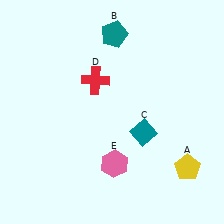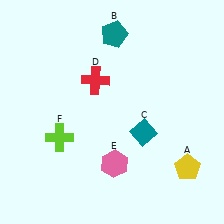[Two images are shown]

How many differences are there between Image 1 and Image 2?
There is 1 difference between the two images.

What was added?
A lime cross (F) was added in Image 2.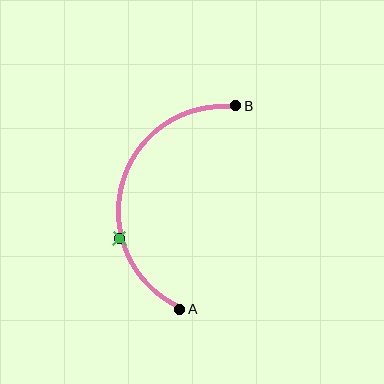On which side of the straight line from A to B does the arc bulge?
The arc bulges to the left of the straight line connecting A and B.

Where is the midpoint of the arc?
The arc midpoint is the point on the curve farthest from the straight line joining A and B. It sits to the left of that line.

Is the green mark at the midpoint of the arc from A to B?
No. The green mark lies on the arc but is closer to endpoint A. The arc midpoint would be at the point on the curve equidistant along the arc from both A and B.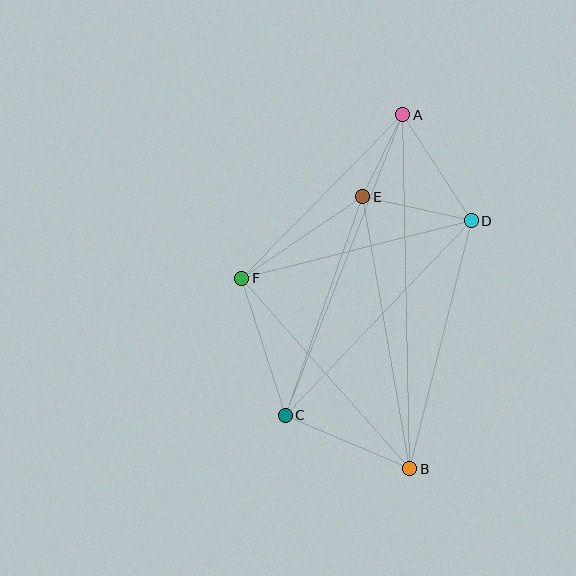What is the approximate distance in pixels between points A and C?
The distance between A and C is approximately 323 pixels.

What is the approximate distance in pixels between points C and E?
The distance between C and E is approximately 232 pixels.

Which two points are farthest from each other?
Points A and B are farthest from each other.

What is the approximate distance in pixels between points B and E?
The distance between B and E is approximately 276 pixels.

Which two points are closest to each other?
Points A and E are closest to each other.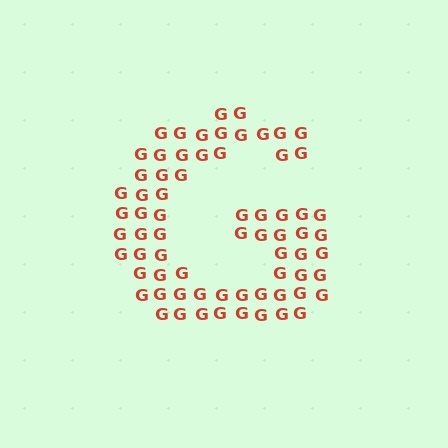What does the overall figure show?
The overall figure shows the letter G.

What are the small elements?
The small elements are letter G's.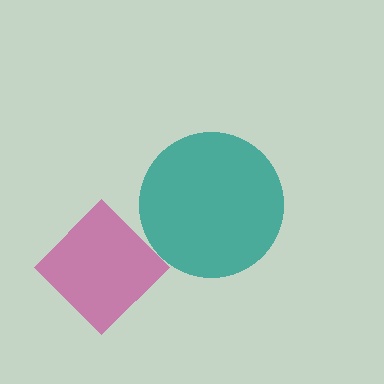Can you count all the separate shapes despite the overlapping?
Yes, there are 2 separate shapes.